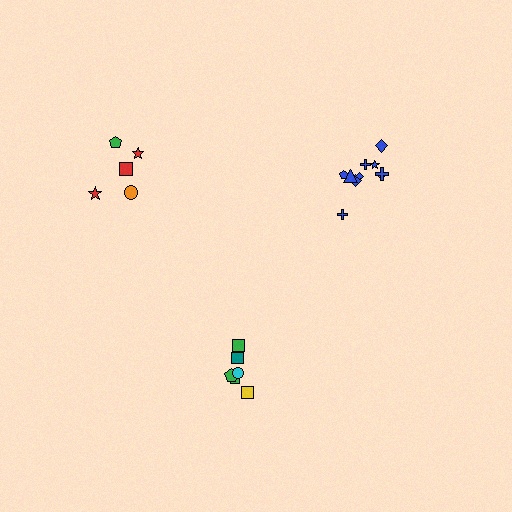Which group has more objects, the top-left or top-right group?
The top-right group.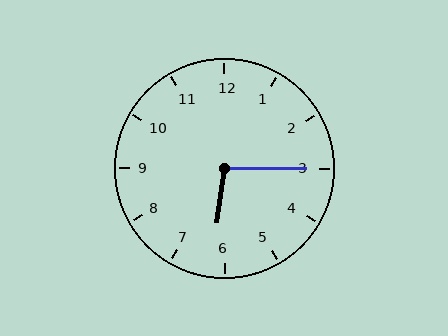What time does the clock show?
6:15.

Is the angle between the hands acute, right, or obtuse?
It is obtuse.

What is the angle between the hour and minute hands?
Approximately 98 degrees.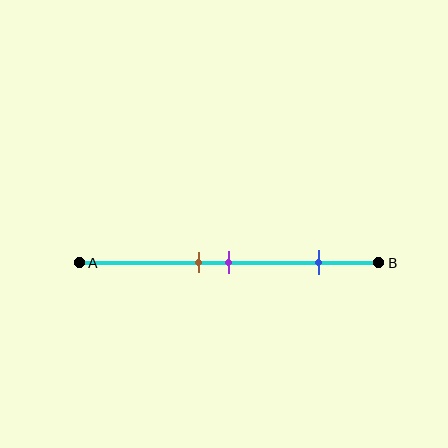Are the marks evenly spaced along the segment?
No, the marks are not evenly spaced.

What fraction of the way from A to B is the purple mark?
The purple mark is approximately 50% (0.5) of the way from A to B.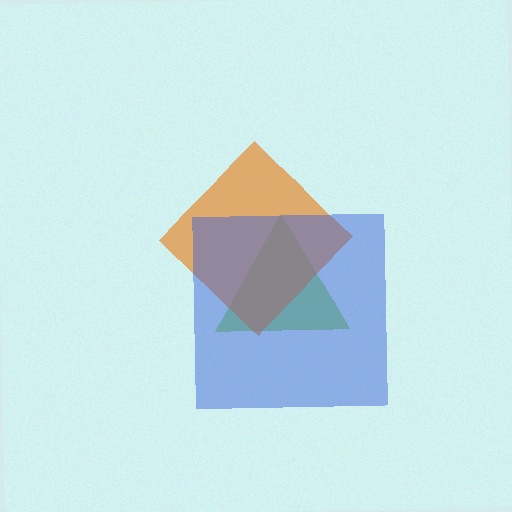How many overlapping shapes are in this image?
There are 3 overlapping shapes in the image.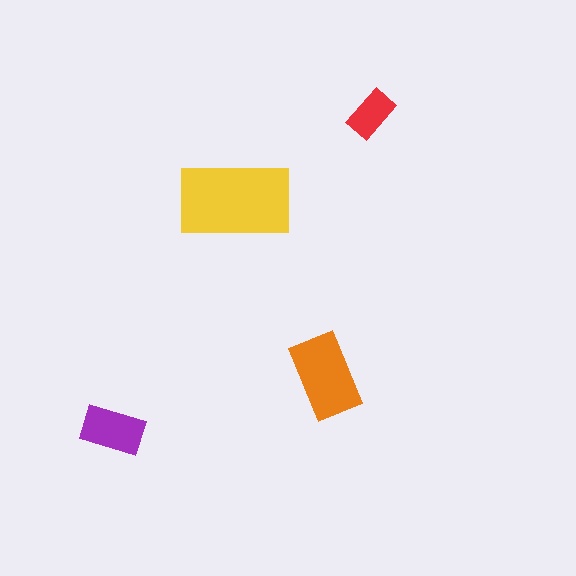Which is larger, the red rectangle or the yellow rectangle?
The yellow one.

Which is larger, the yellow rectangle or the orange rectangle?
The yellow one.